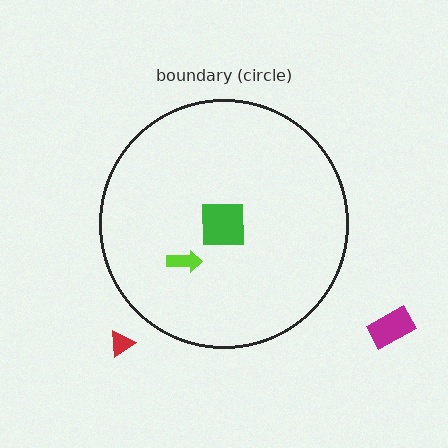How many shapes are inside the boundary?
2 inside, 2 outside.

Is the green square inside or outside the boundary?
Inside.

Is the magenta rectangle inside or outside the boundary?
Outside.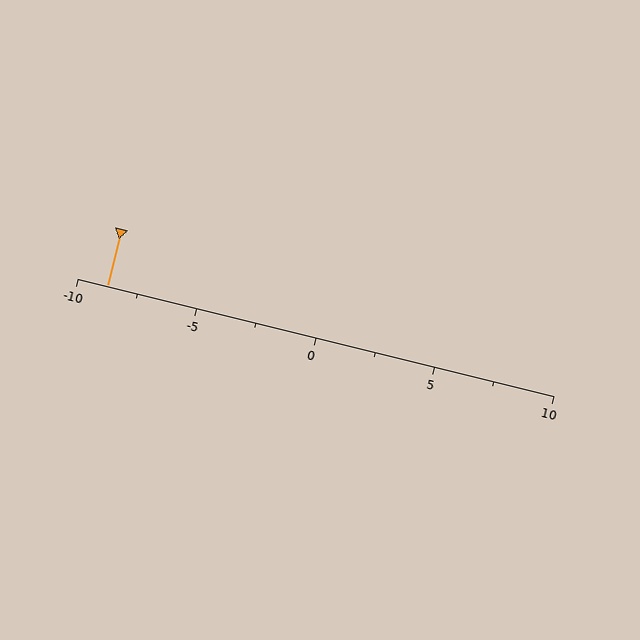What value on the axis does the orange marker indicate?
The marker indicates approximately -8.8.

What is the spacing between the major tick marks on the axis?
The major ticks are spaced 5 apart.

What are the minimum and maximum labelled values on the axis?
The axis runs from -10 to 10.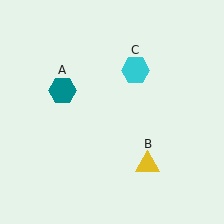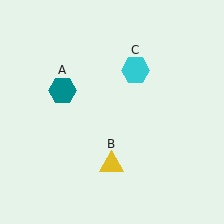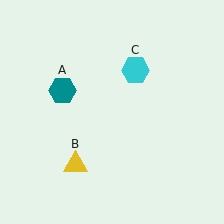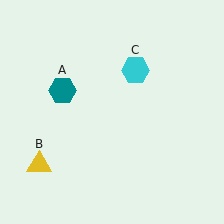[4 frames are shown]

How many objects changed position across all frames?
1 object changed position: yellow triangle (object B).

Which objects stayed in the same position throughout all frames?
Teal hexagon (object A) and cyan hexagon (object C) remained stationary.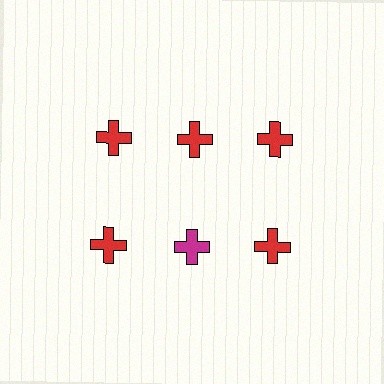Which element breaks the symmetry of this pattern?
The magenta cross in the second row, second from left column breaks the symmetry. All other shapes are red crosses.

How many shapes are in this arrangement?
There are 6 shapes arranged in a grid pattern.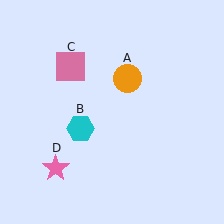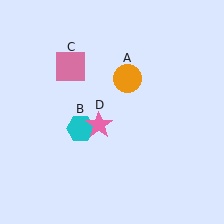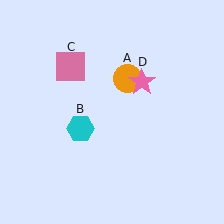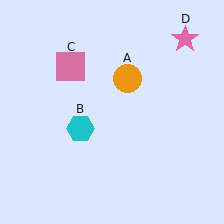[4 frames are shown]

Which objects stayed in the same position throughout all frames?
Orange circle (object A) and cyan hexagon (object B) and pink square (object C) remained stationary.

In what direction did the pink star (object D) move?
The pink star (object D) moved up and to the right.